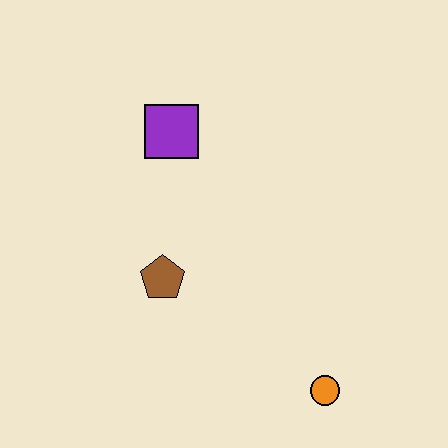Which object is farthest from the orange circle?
The purple square is farthest from the orange circle.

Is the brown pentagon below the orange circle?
No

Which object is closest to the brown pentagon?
The purple square is closest to the brown pentagon.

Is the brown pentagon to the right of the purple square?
No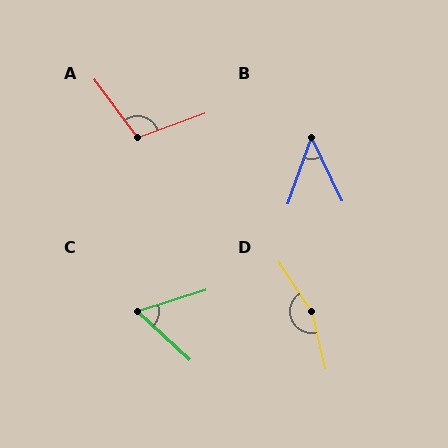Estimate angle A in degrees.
Approximately 106 degrees.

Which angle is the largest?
D, at approximately 160 degrees.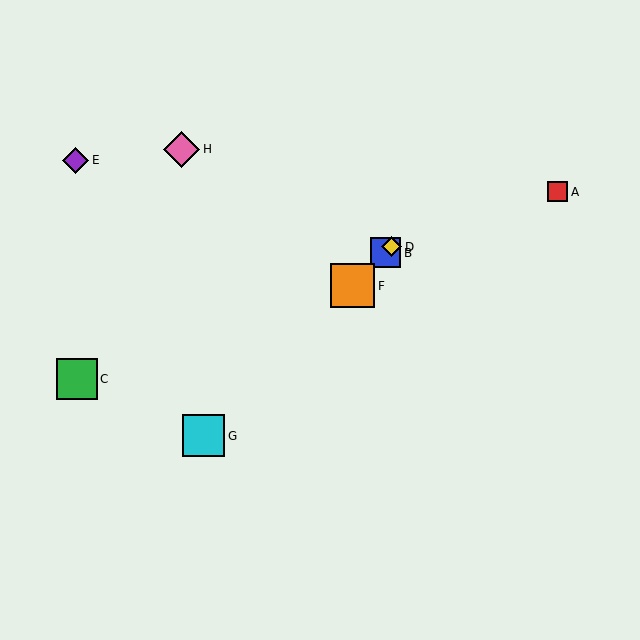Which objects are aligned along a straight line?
Objects B, D, F, G are aligned along a straight line.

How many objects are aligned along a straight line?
4 objects (B, D, F, G) are aligned along a straight line.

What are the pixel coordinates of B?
Object B is at (386, 253).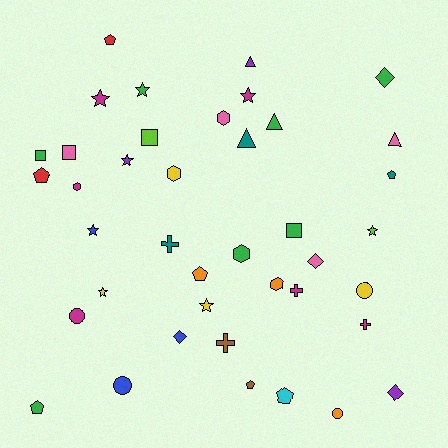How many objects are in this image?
There are 40 objects.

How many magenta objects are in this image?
There are 6 magenta objects.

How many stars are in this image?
There are 8 stars.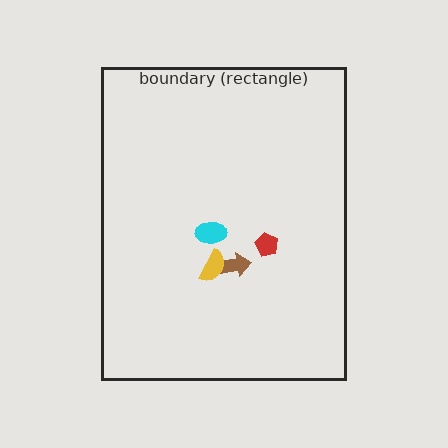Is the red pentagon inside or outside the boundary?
Inside.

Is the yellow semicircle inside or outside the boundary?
Inside.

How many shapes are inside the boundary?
4 inside, 0 outside.